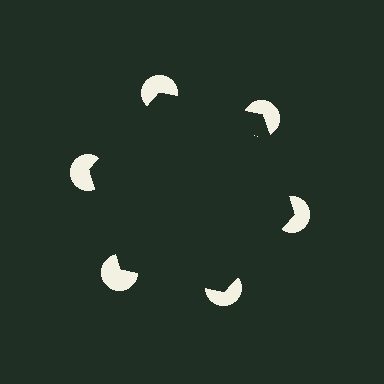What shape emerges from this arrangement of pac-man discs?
An illusory hexagon — its edges are inferred from the aligned wedge cuts in the pac-man discs, not physically drawn.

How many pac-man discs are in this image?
There are 6 — one at each vertex of the illusory hexagon.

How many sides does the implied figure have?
6 sides.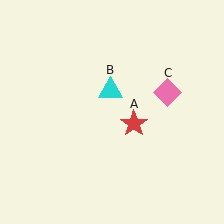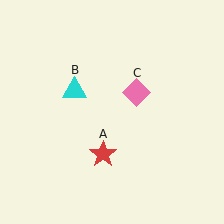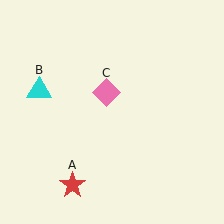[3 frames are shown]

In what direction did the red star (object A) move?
The red star (object A) moved down and to the left.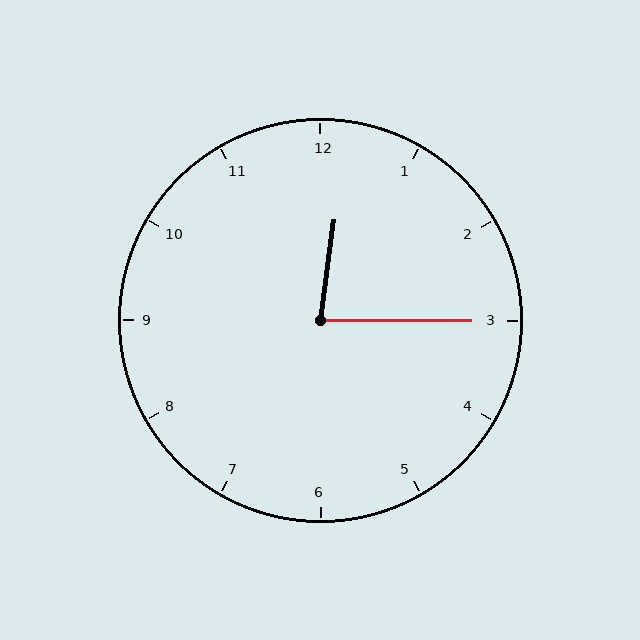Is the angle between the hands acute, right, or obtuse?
It is acute.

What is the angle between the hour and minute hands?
Approximately 82 degrees.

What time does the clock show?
12:15.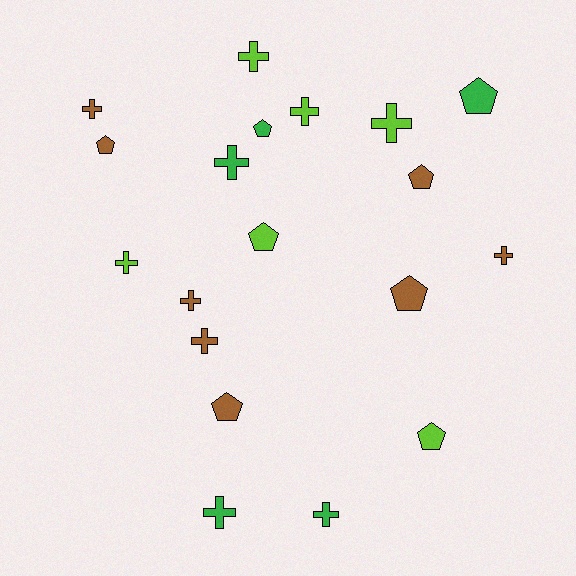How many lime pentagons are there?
There are 2 lime pentagons.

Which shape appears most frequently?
Cross, with 11 objects.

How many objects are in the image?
There are 19 objects.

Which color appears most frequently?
Brown, with 8 objects.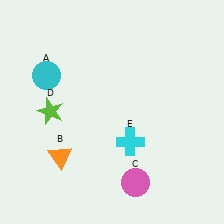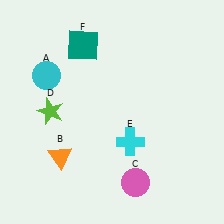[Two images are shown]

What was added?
A teal square (F) was added in Image 2.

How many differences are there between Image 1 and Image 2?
There is 1 difference between the two images.